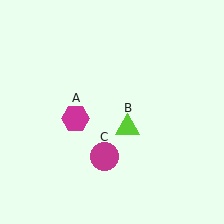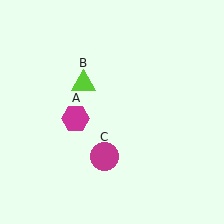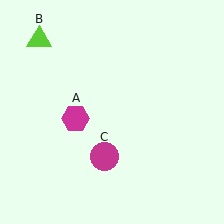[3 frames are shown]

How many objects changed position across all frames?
1 object changed position: lime triangle (object B).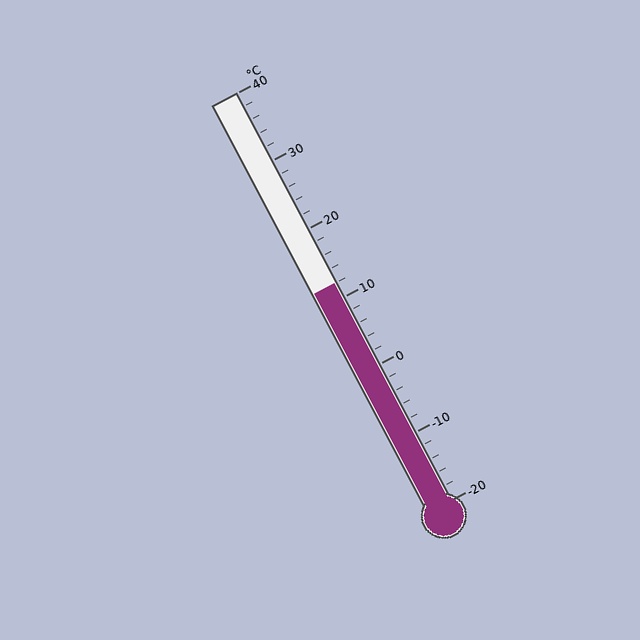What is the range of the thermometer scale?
The thermometer scale ranges from -20°C to 40°C.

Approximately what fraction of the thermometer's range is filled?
The thermometer is filled to approximately 55% of its range.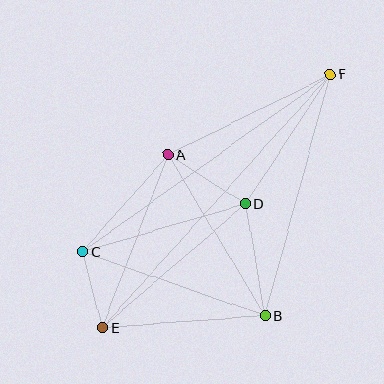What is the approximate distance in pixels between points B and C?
The distance between B and C is approximately 193 pixels.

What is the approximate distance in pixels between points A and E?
The distance between A and E is approximately 184 pixels.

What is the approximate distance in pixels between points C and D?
The distance between C and D is approximately 170 pixels.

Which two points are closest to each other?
Points C and E are closest to each other.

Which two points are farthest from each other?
Points E and F are farthest from each other.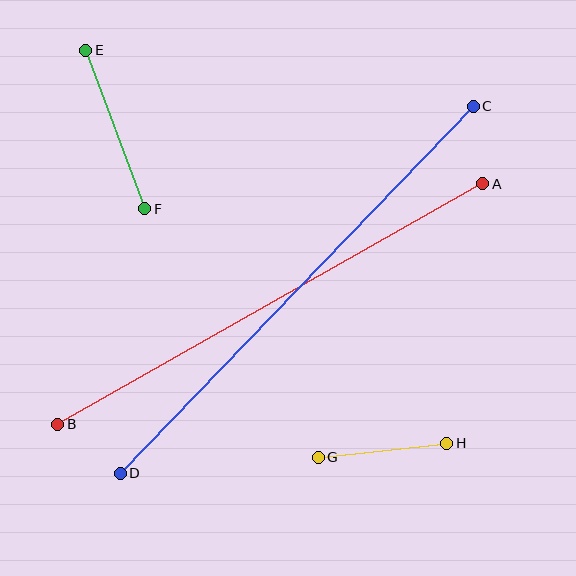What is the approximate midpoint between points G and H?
The midpoint is at approximately (383, 450) pixels.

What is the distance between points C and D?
The distance is approximately 509 pixels.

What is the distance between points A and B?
The distance is approximately 489 pixels.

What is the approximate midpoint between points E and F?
The midpoint is at approximately (115, 129) pixels.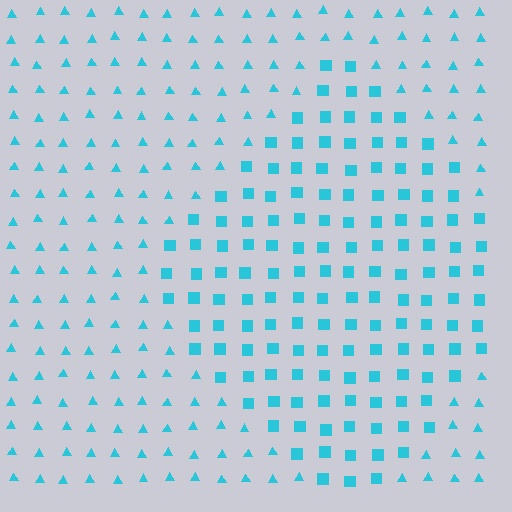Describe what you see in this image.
The image is filled with small cyan elements arranged in a uniform grid. A diamond-shaped region contains squares, while the surrounding area contains triangles. The boundary is defined purely by the change in element shape.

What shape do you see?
I see a diamond.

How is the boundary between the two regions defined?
The boundary is defined by a change in element shape: squares inside vs. triangles outside. All elements share the same color and spacing.